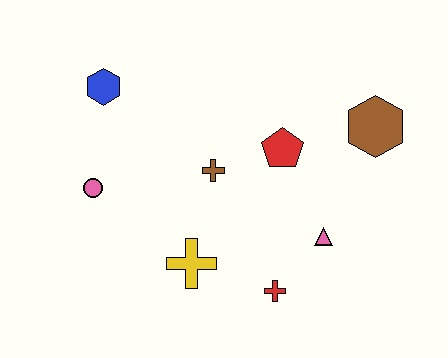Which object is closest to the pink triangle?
The red cross is closest to the pink triangle.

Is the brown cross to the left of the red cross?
Yes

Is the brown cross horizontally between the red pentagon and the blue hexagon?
Yes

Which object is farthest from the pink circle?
The brown hexagon is farthest from the pink circle.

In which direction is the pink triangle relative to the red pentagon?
The pink triangle is below the red pentagon.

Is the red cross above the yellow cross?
No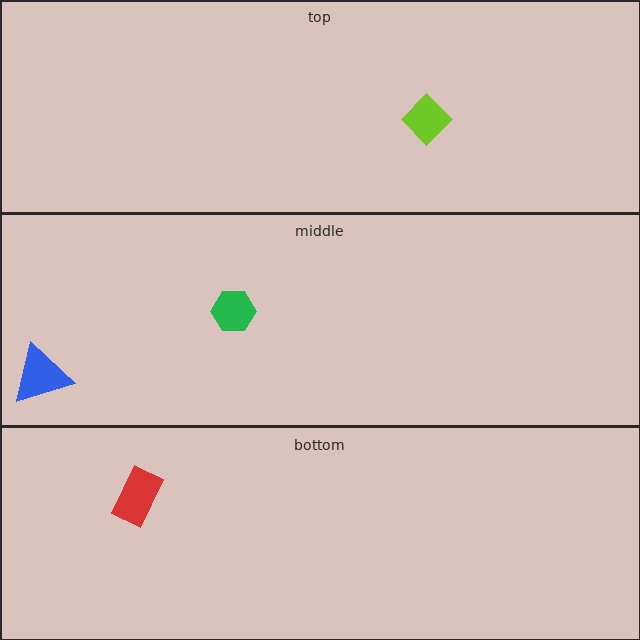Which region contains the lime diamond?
The top region.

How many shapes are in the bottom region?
1.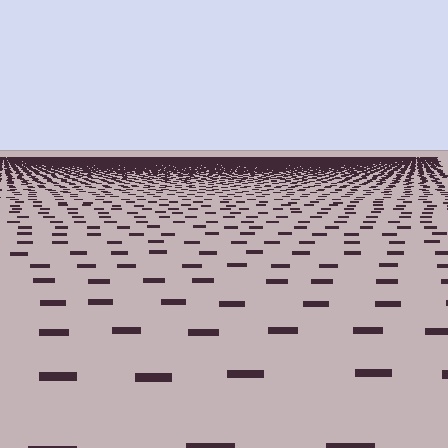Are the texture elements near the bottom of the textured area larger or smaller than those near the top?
Larger. Near the bottom, elements are closer to the viewer and appear at a bigger on-screen size.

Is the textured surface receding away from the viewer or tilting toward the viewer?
The surface is receding away from the viewer. Texture elements get smaller and denser toward the top.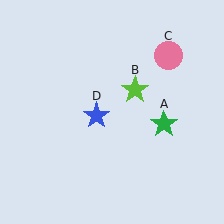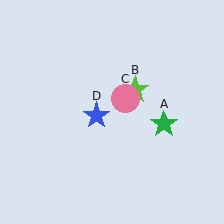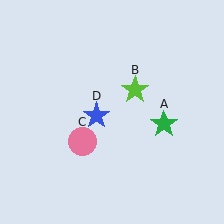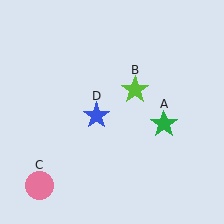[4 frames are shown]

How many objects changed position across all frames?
1 object changed position: pink circle (object C).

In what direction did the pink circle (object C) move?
The pink circle (object C) moved down and to the left.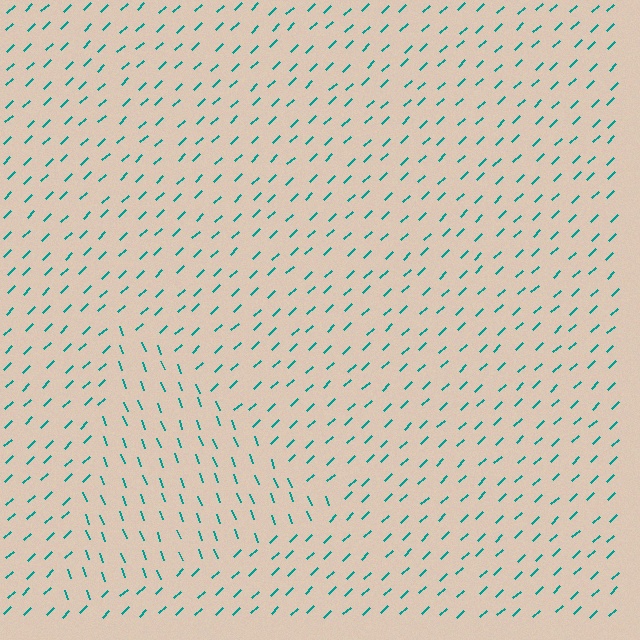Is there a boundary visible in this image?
Yes, there is a texture boundary formed by a change in line orientation.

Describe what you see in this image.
The image is filled with small teal line segments. A triangle region in the image has lines oriented differently from the surrounding lines, creating a visible texture boundary.